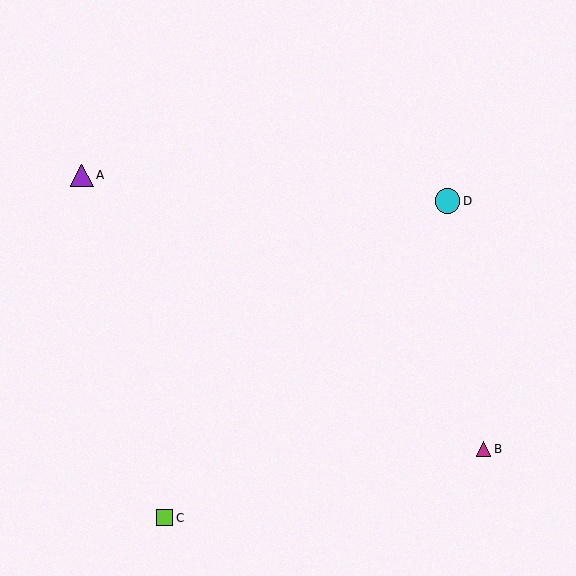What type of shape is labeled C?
Shape C is a lime square.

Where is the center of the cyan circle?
The center of the cyan circle is at (447, 201).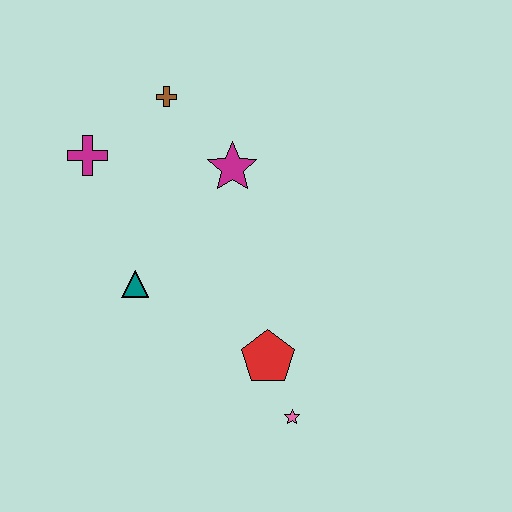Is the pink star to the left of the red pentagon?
No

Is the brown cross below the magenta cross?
No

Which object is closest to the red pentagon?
The pink star is closest to the red pentagon.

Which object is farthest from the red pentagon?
The brown cross is farthest from the red pentagon.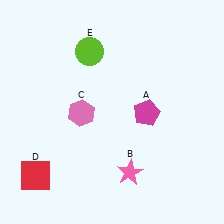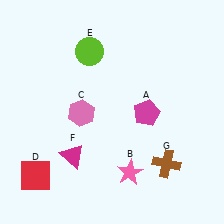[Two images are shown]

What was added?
A magenta triangle (F), a brown cross (G) were added in Image 2.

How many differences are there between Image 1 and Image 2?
There are 2 differences between the two images.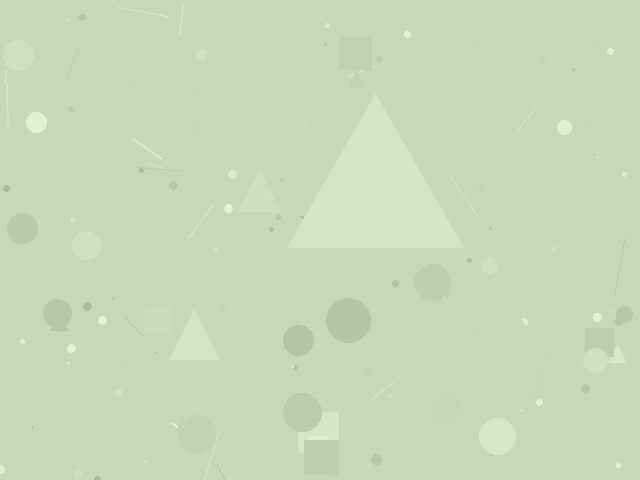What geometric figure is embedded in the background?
A triangle is embedded in the background.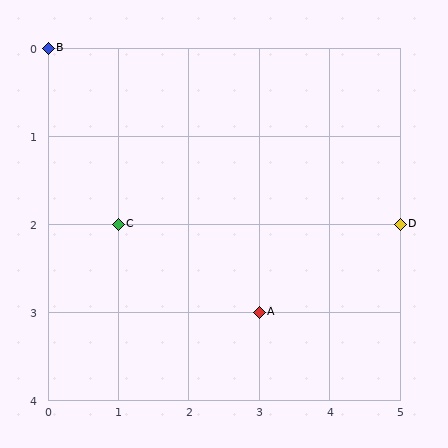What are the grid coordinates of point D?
Point D is at grid coordinates (5, 2).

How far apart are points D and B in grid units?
Points D and B are 5 columns and 2 rows apart (about 5.4 grid units diagonally).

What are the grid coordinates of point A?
Point A is at grid coordinates (3, 3).